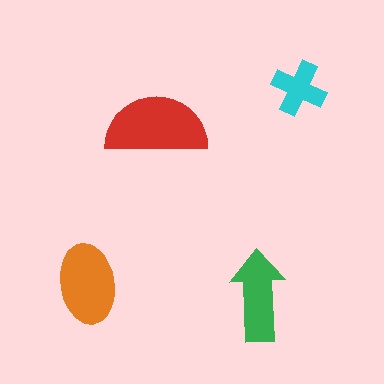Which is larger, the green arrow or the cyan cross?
The green arrow.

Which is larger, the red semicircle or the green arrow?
The red semicircle.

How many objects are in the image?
There are 4 objects in the image.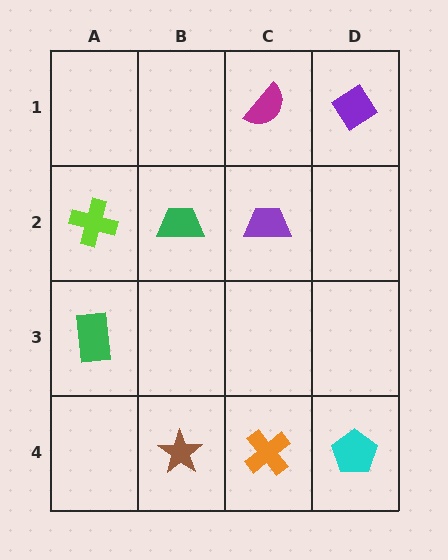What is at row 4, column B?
A brown star.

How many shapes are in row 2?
3 shapes.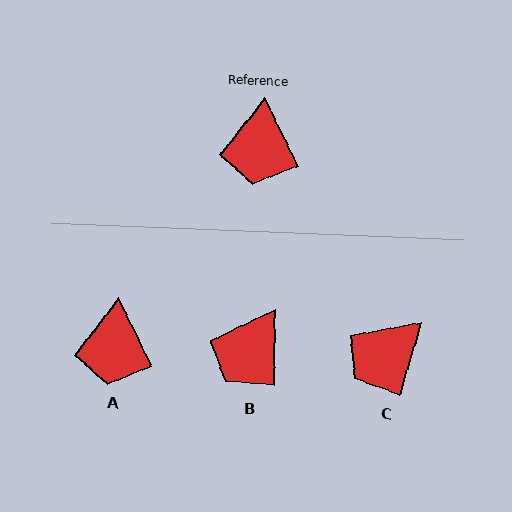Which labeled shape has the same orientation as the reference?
A.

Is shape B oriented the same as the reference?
No, it is off by about 26 degrees.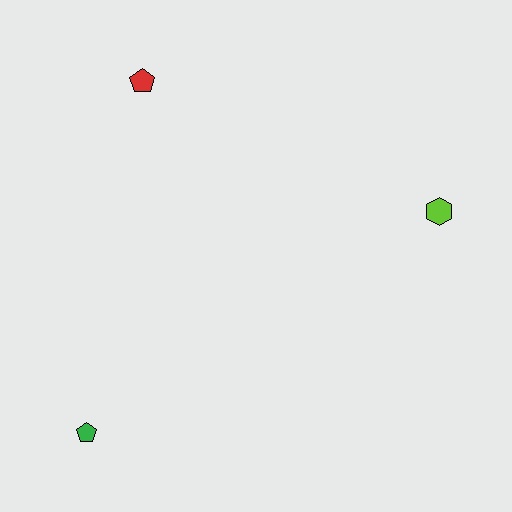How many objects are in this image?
There are 3 objects.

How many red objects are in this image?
There is 1 red object.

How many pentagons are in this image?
There are 2 pentagons.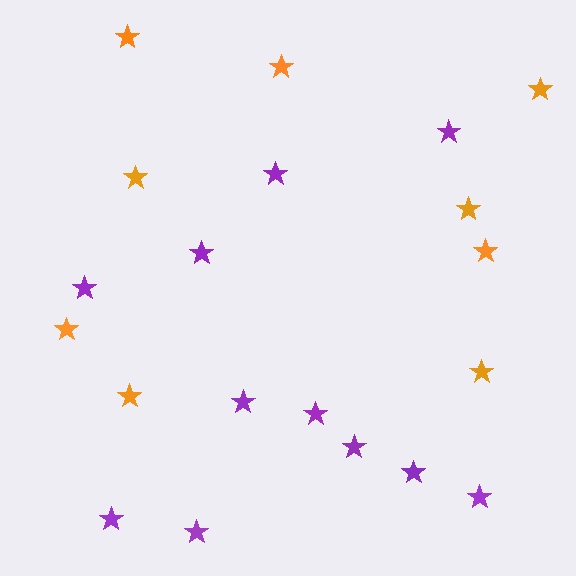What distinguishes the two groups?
There are 2 groups: one group of orange stars (9) and one group of purple stars (11).